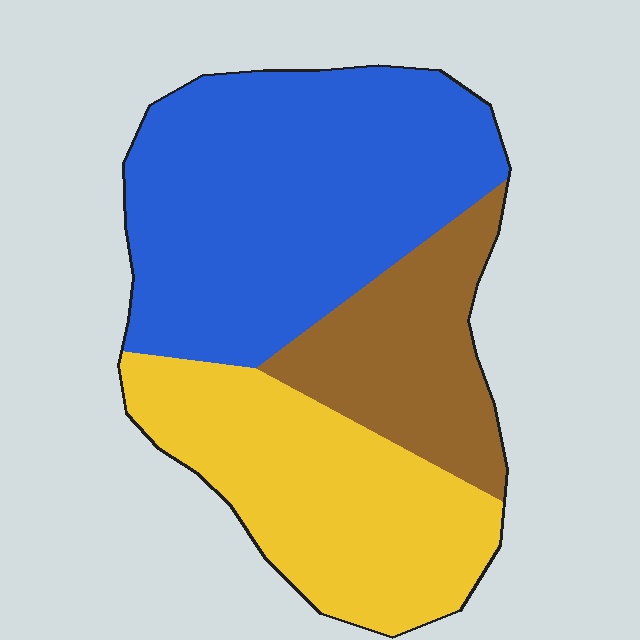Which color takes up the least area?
Brown, at roughly 20%.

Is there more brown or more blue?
Blue.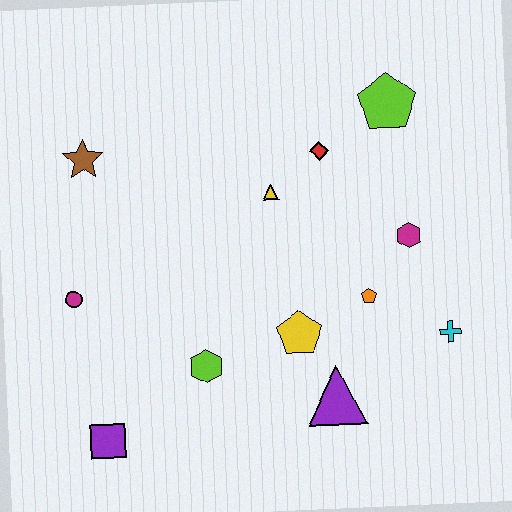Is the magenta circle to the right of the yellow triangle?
No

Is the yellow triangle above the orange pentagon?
Yes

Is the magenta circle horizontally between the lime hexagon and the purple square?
No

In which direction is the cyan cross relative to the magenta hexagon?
The cyan cross is below the magenta hexagon.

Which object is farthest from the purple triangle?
The brown star is farthest from the purple triangle.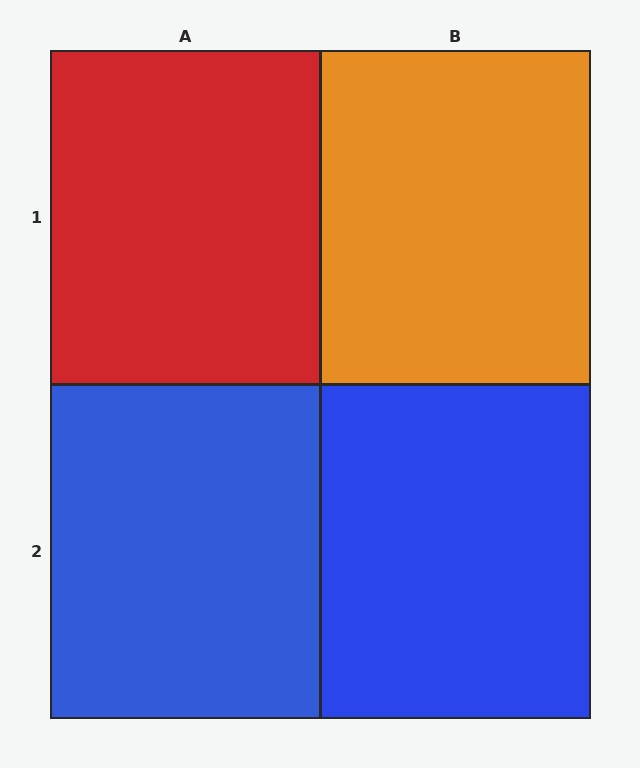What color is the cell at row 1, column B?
Orange.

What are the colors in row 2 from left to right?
Blue, blue.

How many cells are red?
1 cell is red.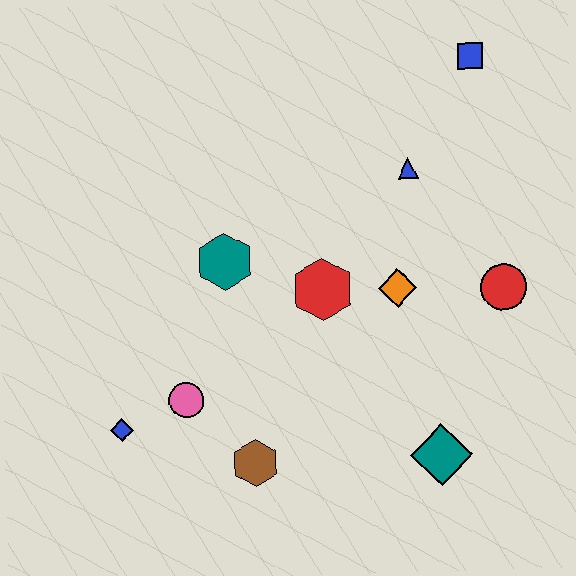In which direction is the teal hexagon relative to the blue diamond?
The teal hexagon is above the blue diamond.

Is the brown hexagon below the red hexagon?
Yes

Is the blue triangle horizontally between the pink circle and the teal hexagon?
No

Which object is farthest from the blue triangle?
The blue diamond is farthest from the blue triangle.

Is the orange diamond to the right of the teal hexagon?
Yes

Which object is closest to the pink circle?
The blue diamond is closest to the pink circle.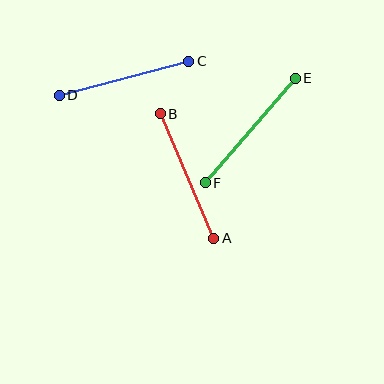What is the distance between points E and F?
The distance is approximately 138 pixels.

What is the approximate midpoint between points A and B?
The midpoint is at approximately (187, 176) pixels.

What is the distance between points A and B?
The distance is approximately 136 pixels.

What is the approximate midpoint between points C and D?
The midpoint is at approximately (124, 78) pixels.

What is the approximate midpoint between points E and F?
The midpoint is at approximately (250, 131) pixels.